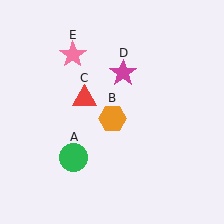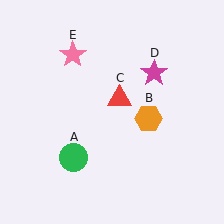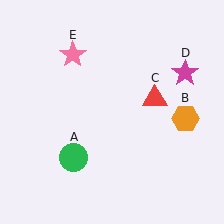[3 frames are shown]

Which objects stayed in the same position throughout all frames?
Green circle (object A) and pink star (object E) remained stationary.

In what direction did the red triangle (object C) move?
The red triangle (object C) moved right.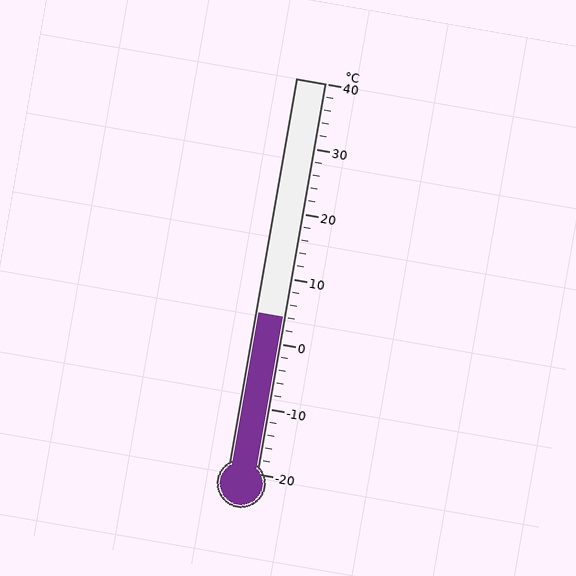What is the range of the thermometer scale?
The thermometer scale ranges from -20°C to 40°C.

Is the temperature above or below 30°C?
The temperature is below 30°C.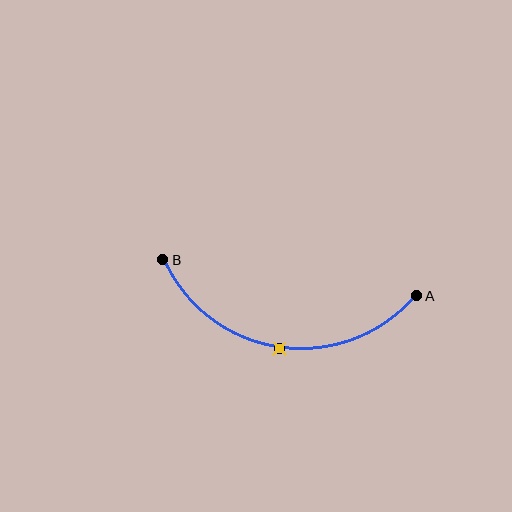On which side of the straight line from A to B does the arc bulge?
The arc bulges below the straight line connecting A and B.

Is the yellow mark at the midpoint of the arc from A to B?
Yes. The yellow mark lies on the arc at equal arc-length from both A and B — it is the arc midpoint.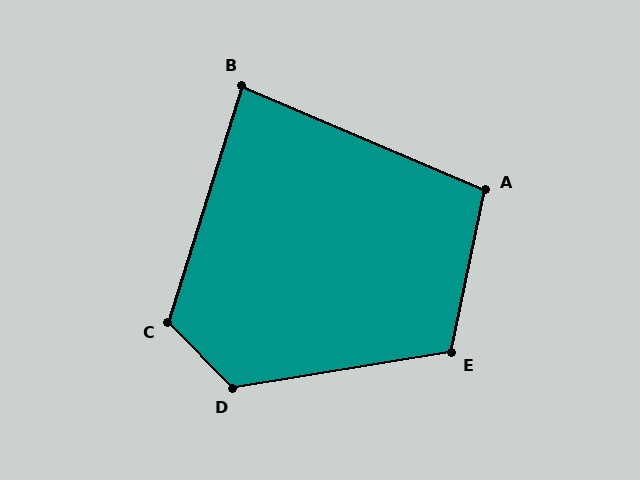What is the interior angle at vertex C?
Approximately 119 degrees (obtuse).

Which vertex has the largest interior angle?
D, at approximately 124 degrees.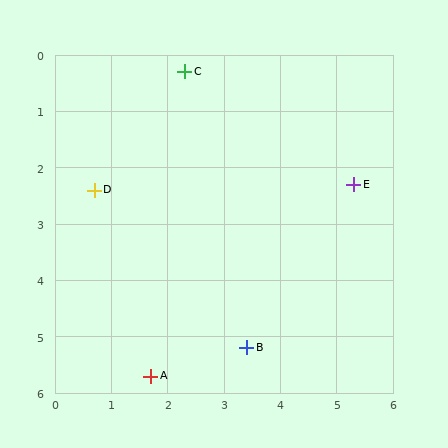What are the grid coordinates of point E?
Point E is at approximately (5.3, 2.3).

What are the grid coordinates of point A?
Point A is at approximately (1.7, 5.7).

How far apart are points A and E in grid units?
Points A and E are about 5.0 grid units apart.